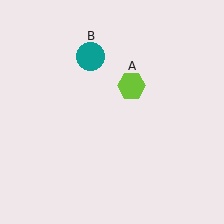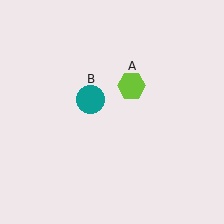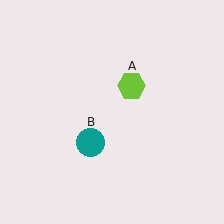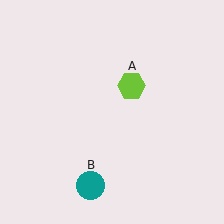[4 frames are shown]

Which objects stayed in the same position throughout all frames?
Lime hexagon (object A) remained stationary.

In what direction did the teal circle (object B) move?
The teal circle (object B) moved down.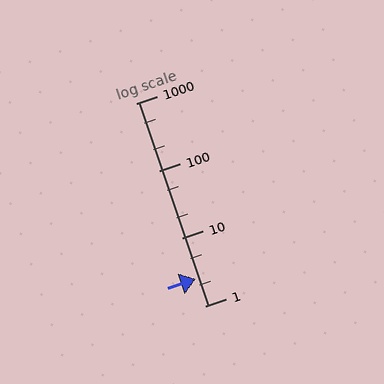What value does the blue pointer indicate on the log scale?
The pointer indicates approximately 2.5.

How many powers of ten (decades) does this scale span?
The scale spans 3 decades, from 1 to 1000.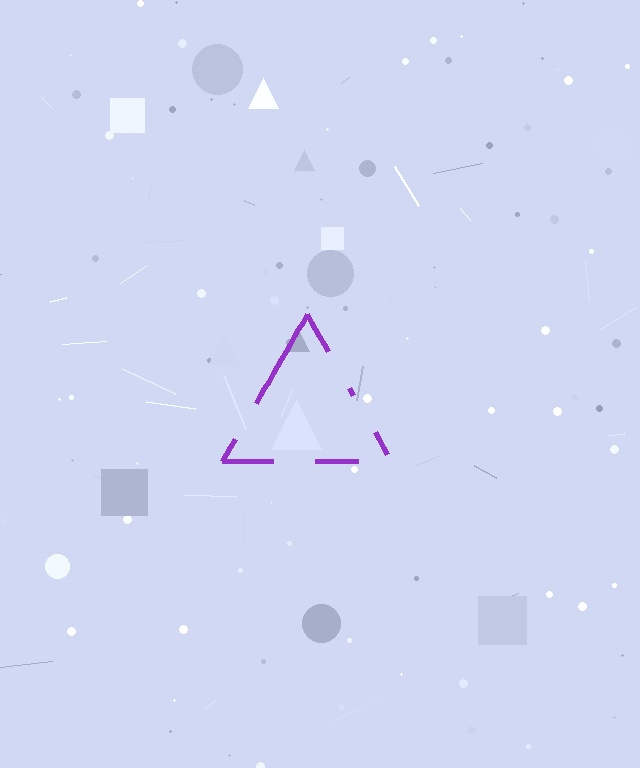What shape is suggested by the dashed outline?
The dashed outline suggests a triangle.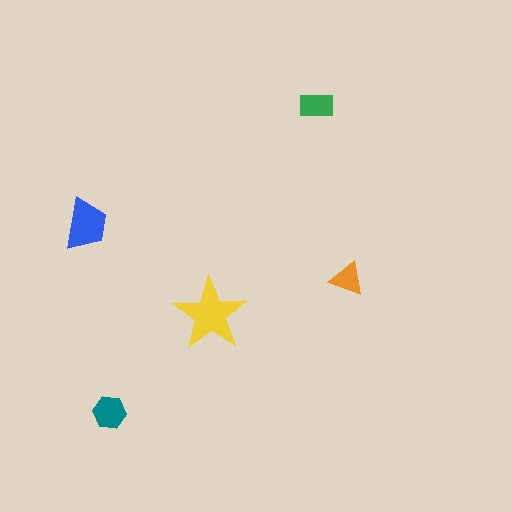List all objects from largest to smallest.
The yellow star, the blue trapezoid, the teal hexagon, the green rectangle, the orange triangle.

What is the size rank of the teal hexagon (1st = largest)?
3rd.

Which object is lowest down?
The teal hexagon is bottommost.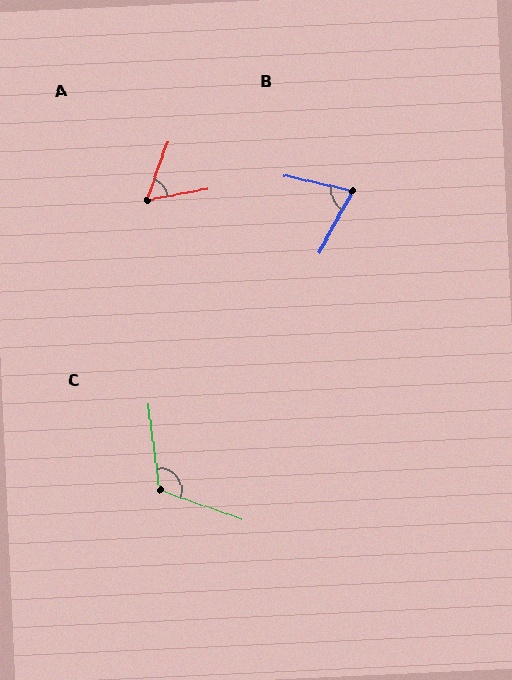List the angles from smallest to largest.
A (60°), B (74°), C (117°).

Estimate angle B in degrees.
Approximately 74 degrees.